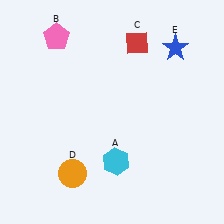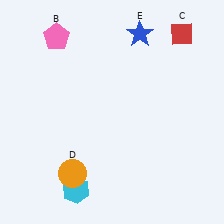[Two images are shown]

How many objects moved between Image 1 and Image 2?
3 objects moved between the two images.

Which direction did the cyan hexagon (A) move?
The cyan hexagon (A) moved left.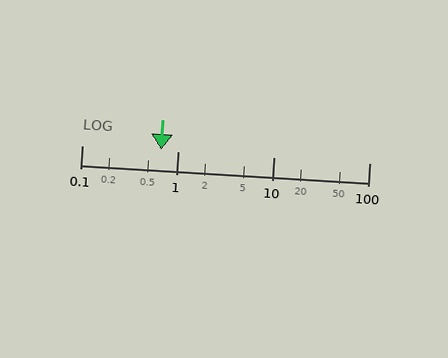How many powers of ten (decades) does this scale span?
The scale spans 3 decades, from 0.1 to 100.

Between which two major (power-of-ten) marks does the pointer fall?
The pointer is between 0.1 and 1.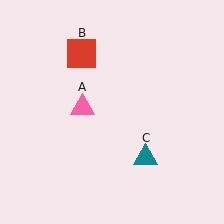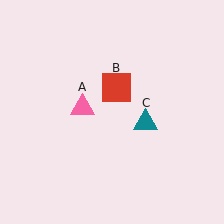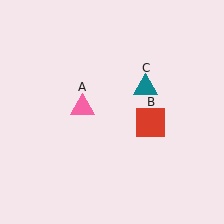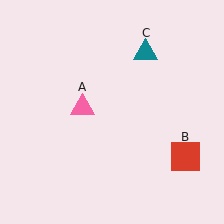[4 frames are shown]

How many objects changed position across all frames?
2 objects changed position: red square (object B), teal triangle (object C).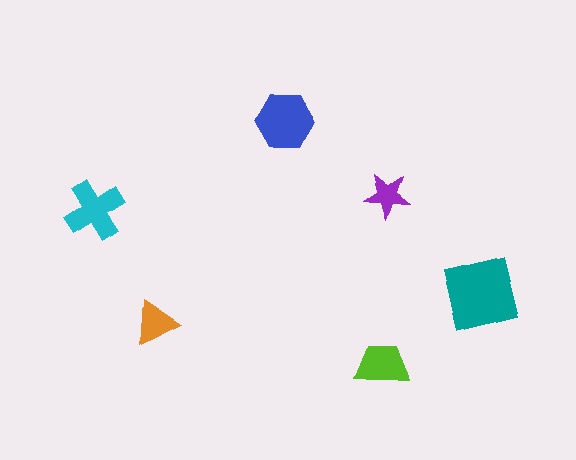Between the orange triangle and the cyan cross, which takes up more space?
The cyan cross.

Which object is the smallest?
The purple star.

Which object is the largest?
The teal square.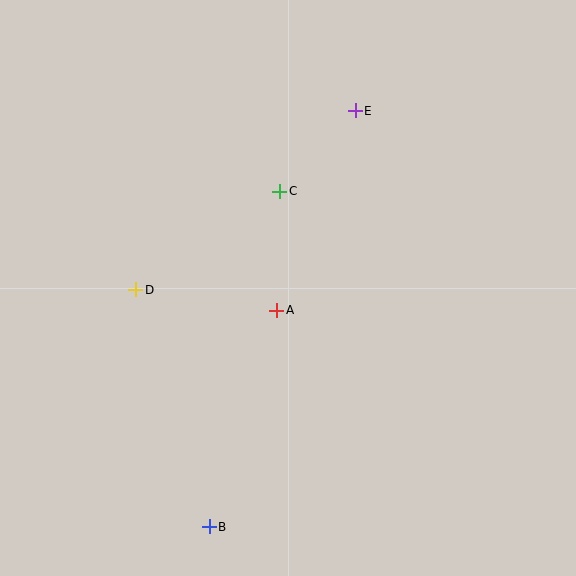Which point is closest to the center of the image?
Point A at (277, 310) is closest to the center.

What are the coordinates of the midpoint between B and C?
The midpoint between B and C is at (245, 359).